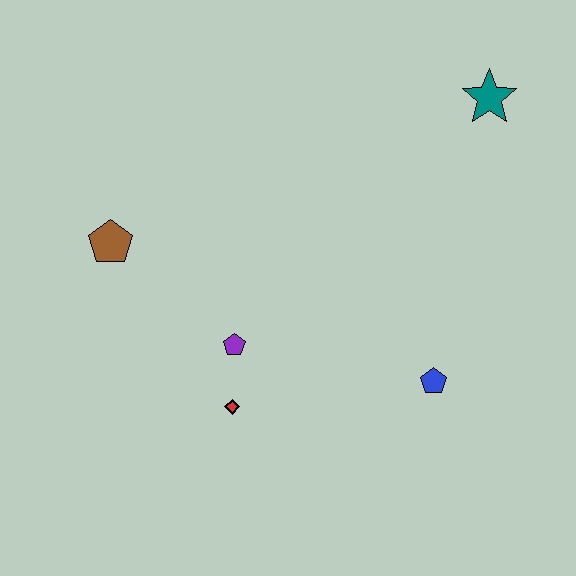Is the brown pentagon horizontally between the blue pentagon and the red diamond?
No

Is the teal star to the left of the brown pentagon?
No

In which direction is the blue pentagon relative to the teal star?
The blue pentagon is below the teal star.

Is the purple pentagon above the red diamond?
Yes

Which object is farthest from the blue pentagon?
The brown pentagon is farthest from the blue pentagon.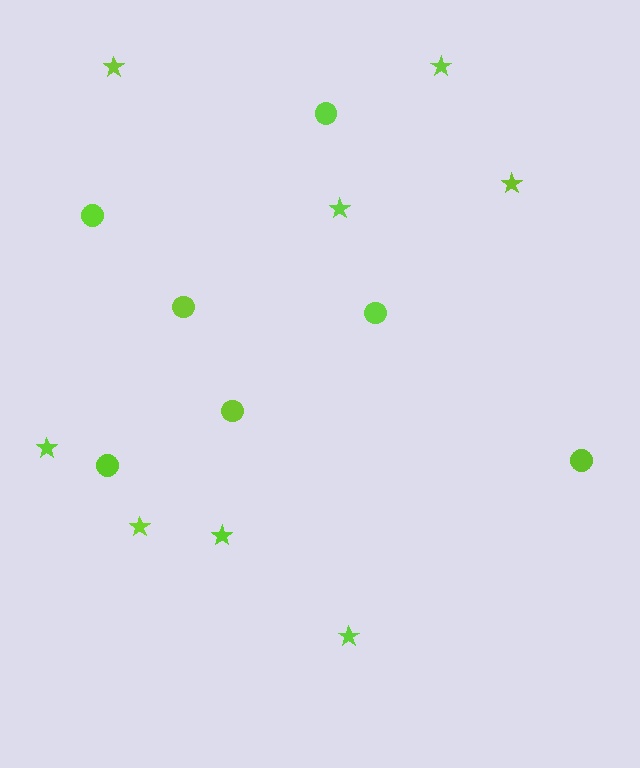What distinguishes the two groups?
There are 2 groups: one group of stars (8) and one group of circles (7).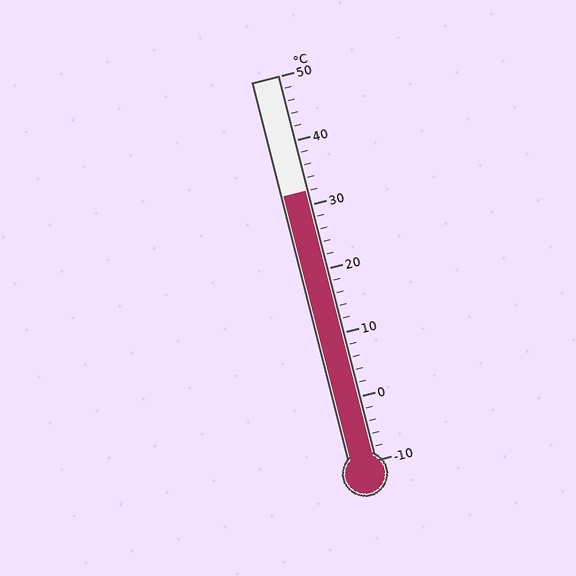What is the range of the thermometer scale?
The thermometer scale ranges from -10°C to 50°C.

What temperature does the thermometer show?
The thermometer shows approximately 32°C.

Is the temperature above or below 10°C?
The temperature is above 10°C.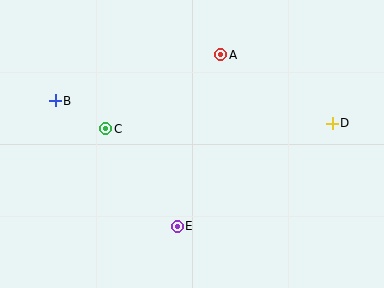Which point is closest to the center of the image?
Point E at (177, 226) is closest to the center.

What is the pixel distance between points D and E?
The distance between D and E is 186 pixels.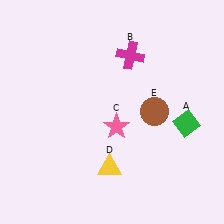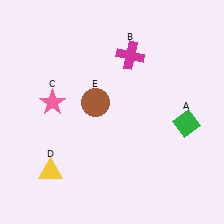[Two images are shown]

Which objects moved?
The objects that moved are: the pink star (C), the yellow triangle (D), the brown circle (E).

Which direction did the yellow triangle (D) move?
The yellow triangle (D) moved left.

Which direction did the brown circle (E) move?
The brown circle (E) moved left.